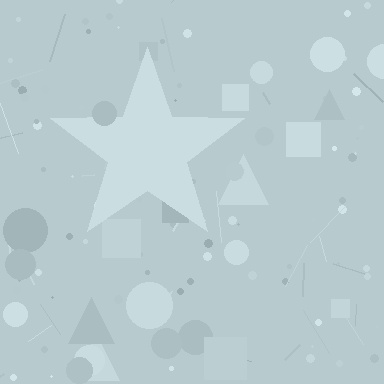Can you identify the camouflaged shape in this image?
The camouflaged shape is a star.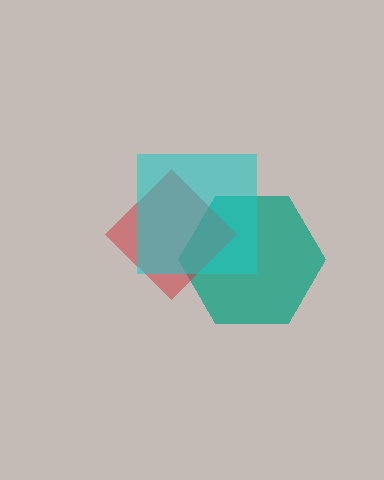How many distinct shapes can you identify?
There are 3 distinct shapes: a teal hexagon, a red diamond, a cyan square.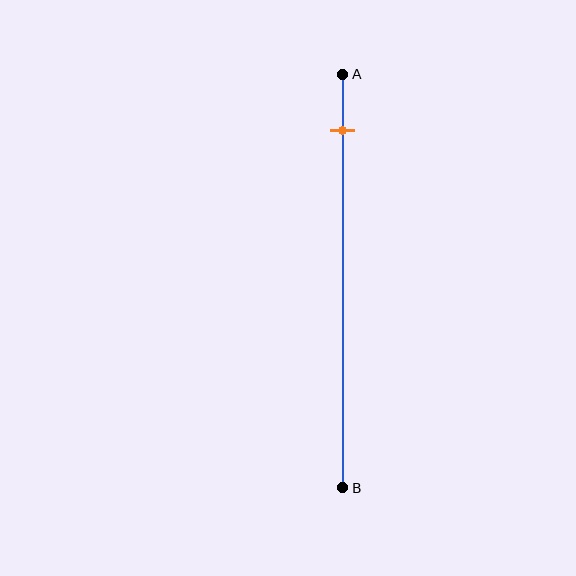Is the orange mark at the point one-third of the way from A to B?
No, the mark is at about 15% from A, not at the 33% one-third point.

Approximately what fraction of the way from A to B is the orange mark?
The orange mark is approximately 15% of the way from A to B.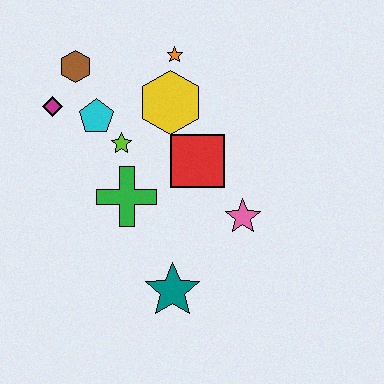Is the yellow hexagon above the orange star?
No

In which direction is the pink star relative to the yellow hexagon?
The pink star is below the yellow hexagon.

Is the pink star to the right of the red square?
Yes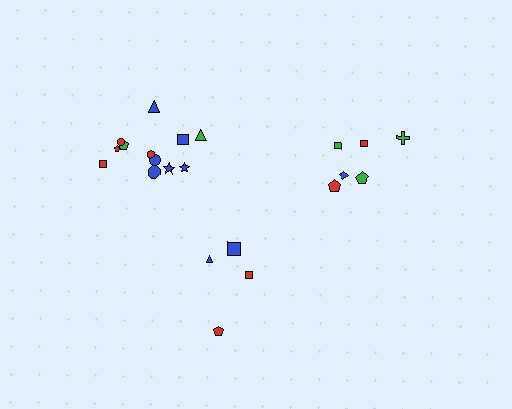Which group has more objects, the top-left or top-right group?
The top-left group.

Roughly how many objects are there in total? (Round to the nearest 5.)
Roughly 20 objects in total.